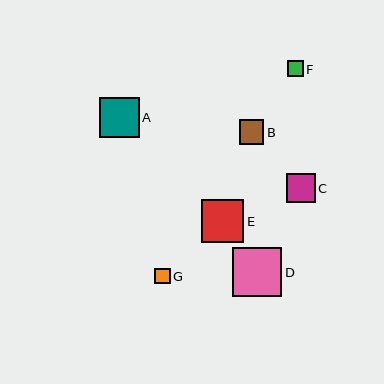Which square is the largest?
Square D is the largest with a size of approximately 49 pixels.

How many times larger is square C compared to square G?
Square C is approximately 1.8 times the size of square G.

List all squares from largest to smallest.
From largest to smallest: D, E, A, C, B, F, G.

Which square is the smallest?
Square G is the smallest with a size of approximately 16 pixels.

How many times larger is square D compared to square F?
Square D is approximately 3.1 times the size of square F.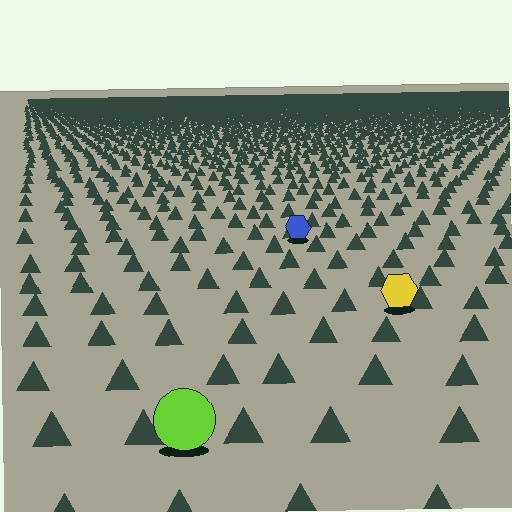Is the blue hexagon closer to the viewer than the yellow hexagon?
No. The yellow hexagon is closer — you can tell from the texture gradient: the ground texture is coarser near it.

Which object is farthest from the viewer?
The blue hexagon is farthest from the viewer. It appears smaller and the ground texture around it is denser.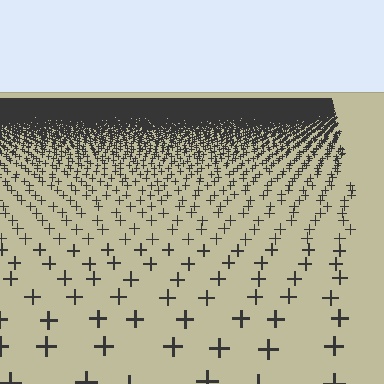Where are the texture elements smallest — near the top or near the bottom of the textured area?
Near the top.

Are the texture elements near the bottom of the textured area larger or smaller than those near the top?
Larger. Near the bottom, elements are closer to the viewer and appear at a bigger on-screen size.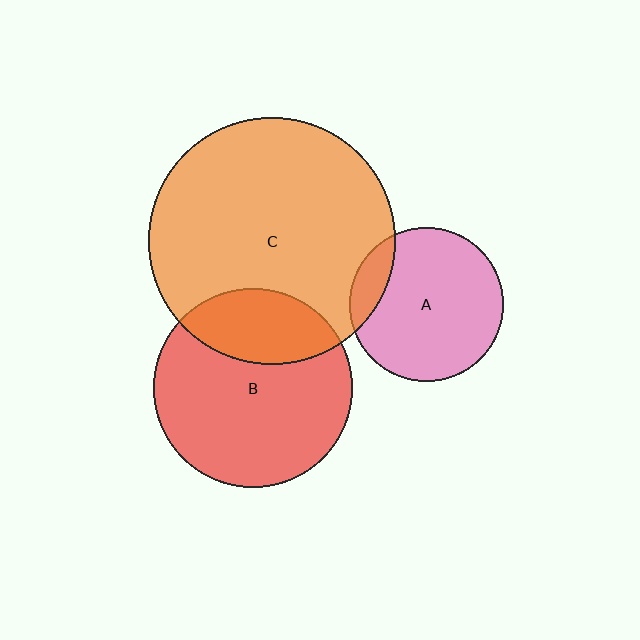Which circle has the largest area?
Circle C (orange).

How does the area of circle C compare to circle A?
Approximately 2.6 times.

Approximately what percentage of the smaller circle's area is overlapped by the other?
Approximately 15%.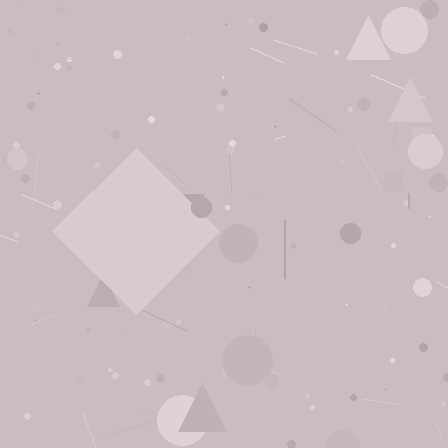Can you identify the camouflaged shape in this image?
The camouflaged shape is a diamond.